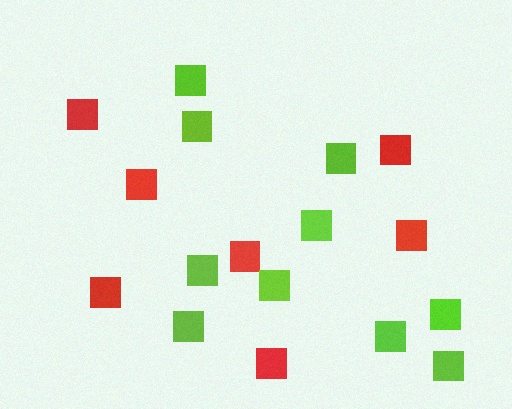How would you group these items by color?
There are 2 groups: one group of red squares (7) and one group of lime squares (10).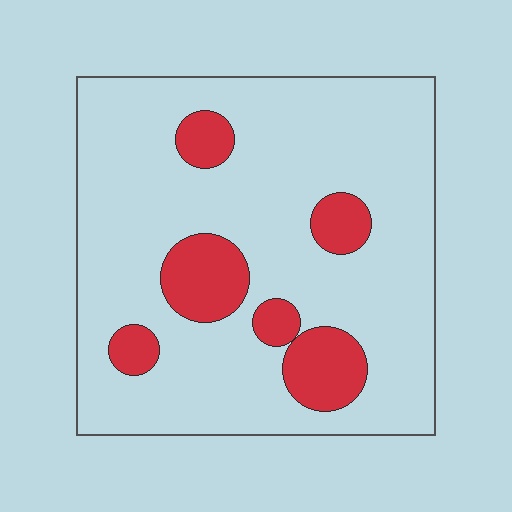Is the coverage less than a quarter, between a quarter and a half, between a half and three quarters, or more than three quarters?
Less than a quarter.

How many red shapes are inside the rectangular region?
6.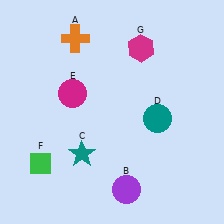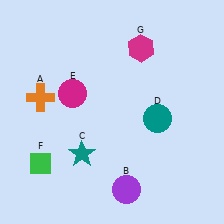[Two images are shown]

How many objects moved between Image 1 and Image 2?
1 object moved between the two images.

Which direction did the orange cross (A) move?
The orange cross (A) moved down.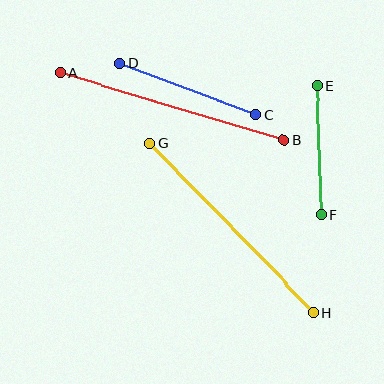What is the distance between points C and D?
The distance is approximately 146 pixels.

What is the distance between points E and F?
The distance is approximately 129 pixels.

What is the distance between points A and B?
The distance is approximately 234 pixels.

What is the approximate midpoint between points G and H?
The midpoint is at approximately (232, 228) pixels.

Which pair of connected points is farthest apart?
Points G and H are farthest apart.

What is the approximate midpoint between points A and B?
The midpoint is at approximately (172, 106) pixels.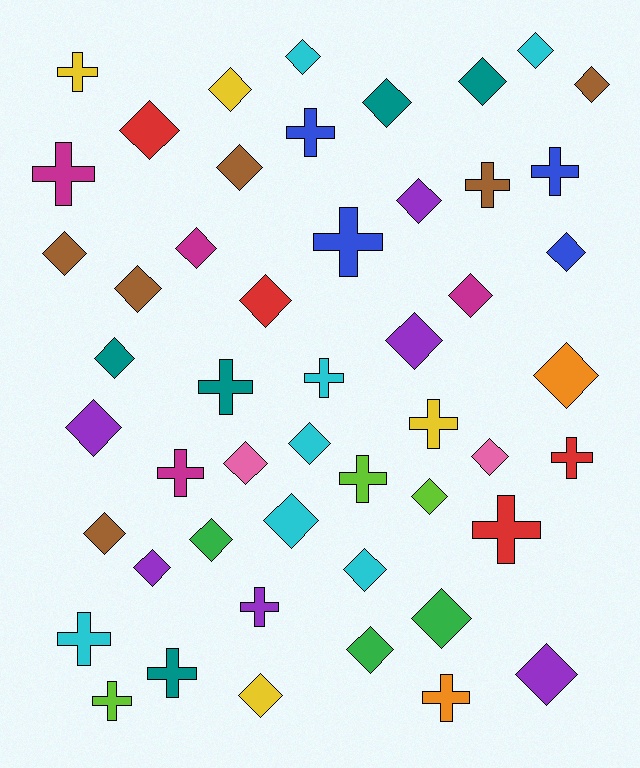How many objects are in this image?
There are 50 objects.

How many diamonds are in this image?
There are 32 diamonds.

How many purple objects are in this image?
There are 6 purple objects.